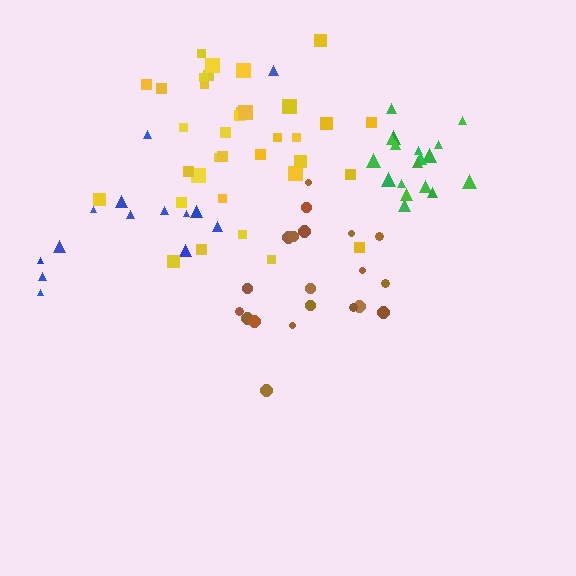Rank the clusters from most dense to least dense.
green, yellow, brown, blue.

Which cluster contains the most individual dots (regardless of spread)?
Yellow (35).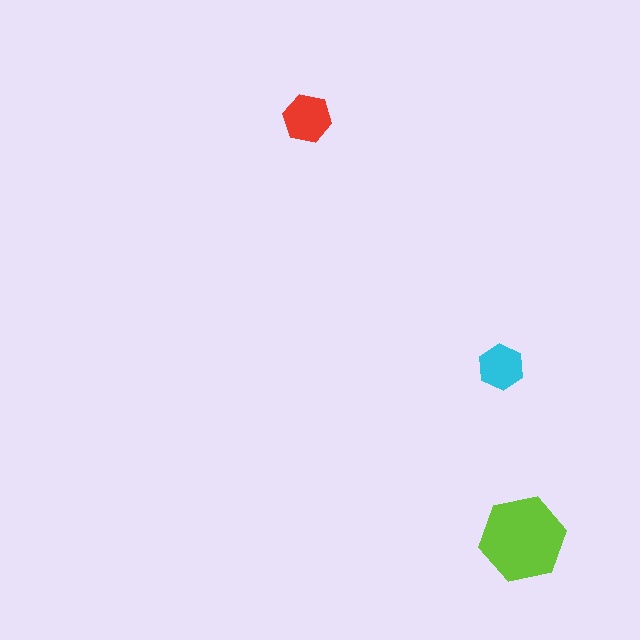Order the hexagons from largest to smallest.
the lime one, the red one, the cyan one.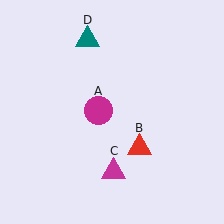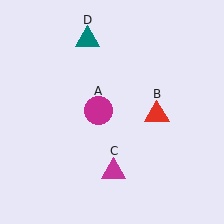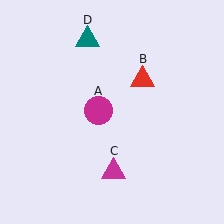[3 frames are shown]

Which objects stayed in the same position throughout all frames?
Magenta circle (object A) and magenta triangle (object C) and teal triangle (object D) remained stationary.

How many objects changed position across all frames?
1 object changed position: red triangle (object B).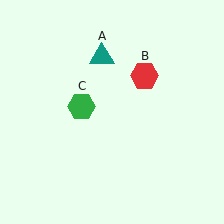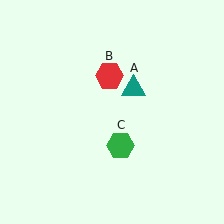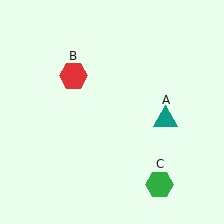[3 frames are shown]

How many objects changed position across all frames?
3 objects changed position: teal triangle (object A), red hexagon (object B), green hexagon (object C).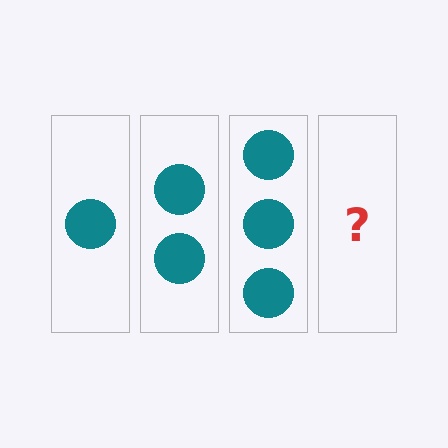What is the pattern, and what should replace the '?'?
The pattern is that each step adds one more circle. The '?' should be 4 circles.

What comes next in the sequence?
The next element should be 4 circles.